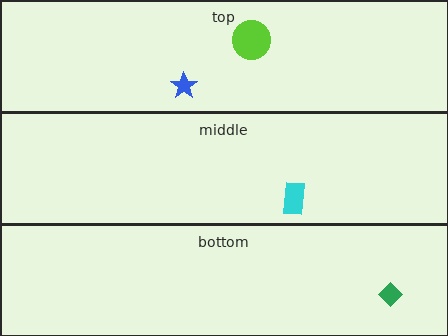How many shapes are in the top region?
2.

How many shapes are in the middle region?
1.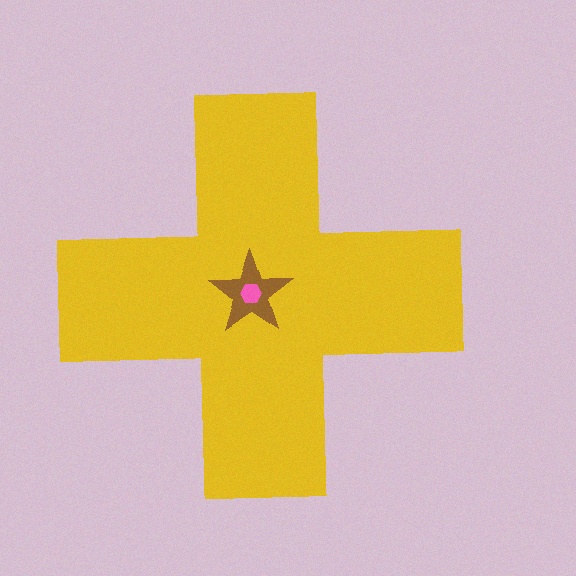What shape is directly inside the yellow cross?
The brown star.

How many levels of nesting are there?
3.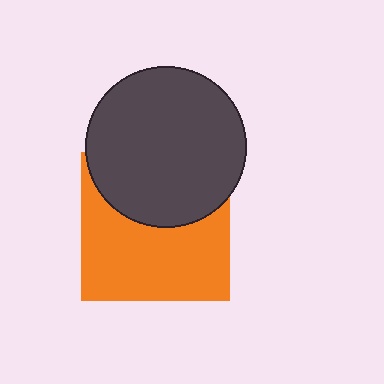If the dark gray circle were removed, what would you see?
You would see the complete orange square.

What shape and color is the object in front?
The object in front is a dark gray circle.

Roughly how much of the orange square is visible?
About half of it is visible (roughly 59%).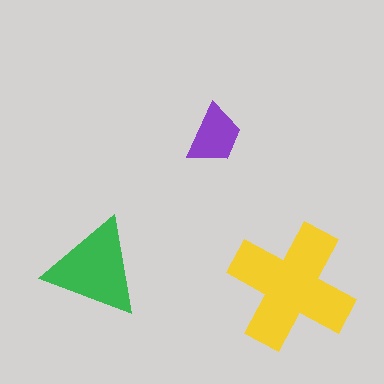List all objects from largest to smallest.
The yellow cross, the green triangle, the purple trapezoid.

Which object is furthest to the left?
The green triangle is leftmost.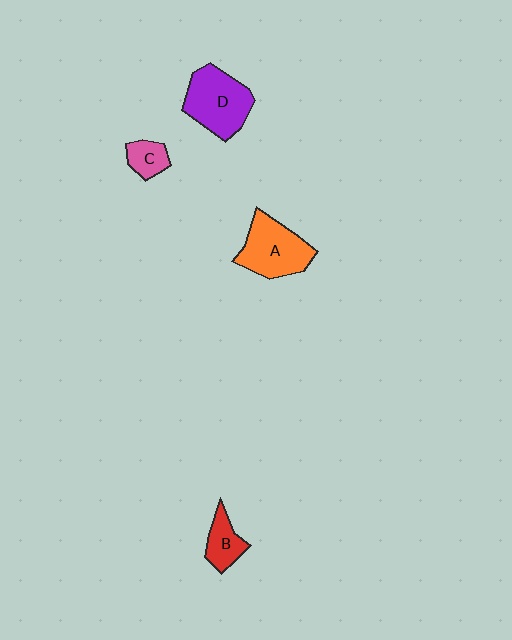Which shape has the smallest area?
Shape C (pink).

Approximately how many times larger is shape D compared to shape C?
Approximately 2.7 times.